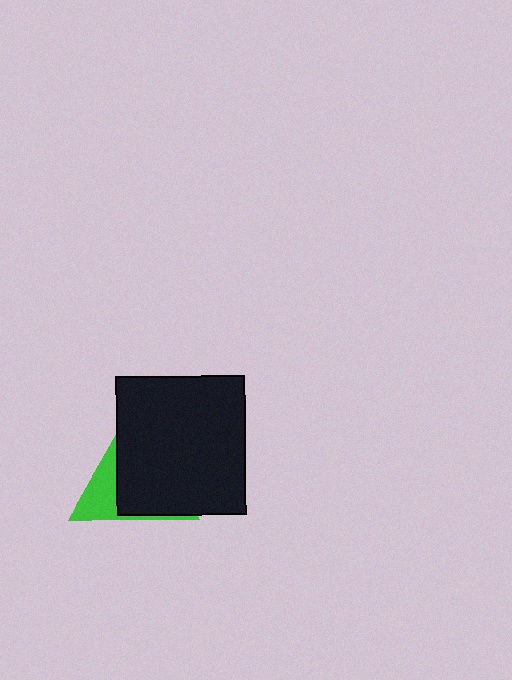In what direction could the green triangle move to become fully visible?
The green triangle could move left. That would shift it out from behind the black rectangle entirely.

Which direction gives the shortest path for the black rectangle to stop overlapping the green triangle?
Moving right gives the shortest separation.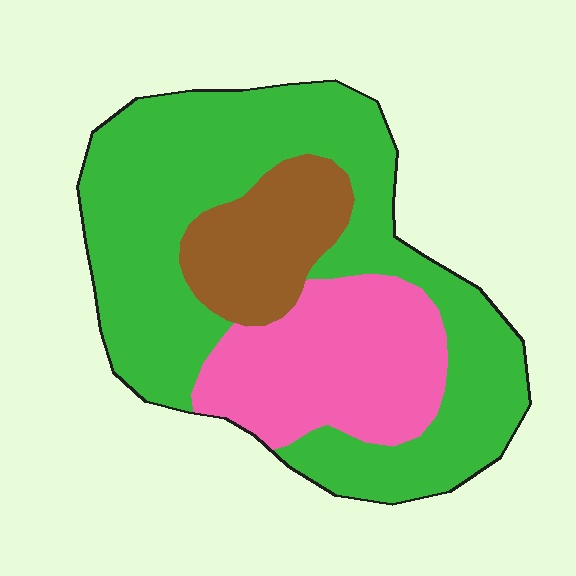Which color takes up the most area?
Green, at roughly 60%.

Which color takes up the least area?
Brown, at roughly 15%.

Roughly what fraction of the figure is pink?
Pink takes up about one quarter (1/4) of the figure.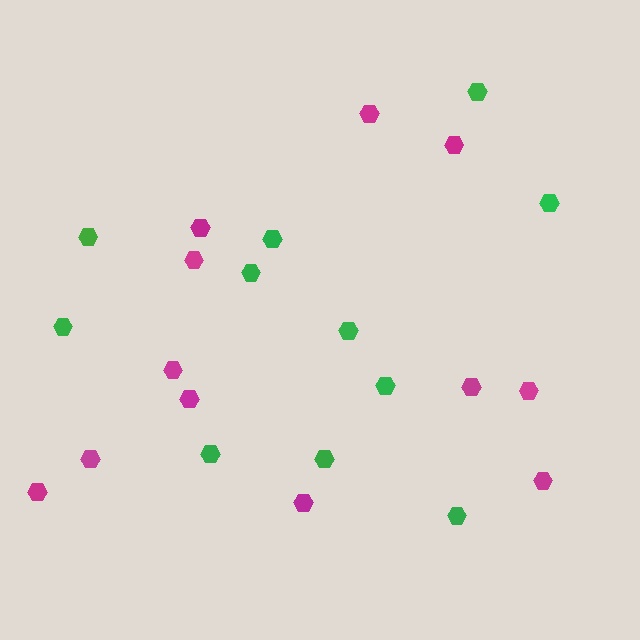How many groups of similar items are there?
There are 2 groups: one group of green hexagons (11) and one group of magenta hexagons (12).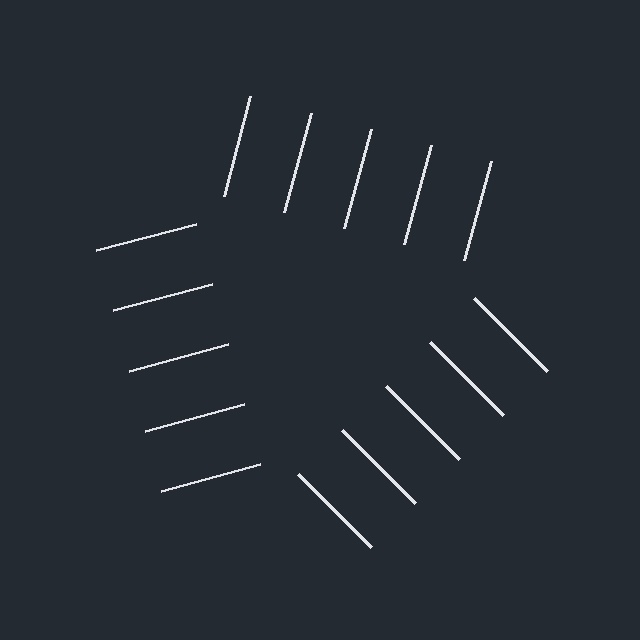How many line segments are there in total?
15 — 5 along each of the 3 edges.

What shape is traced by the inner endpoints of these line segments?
An illusory triangle — the line segments terminate on its edges but no continuous stroke is drawn.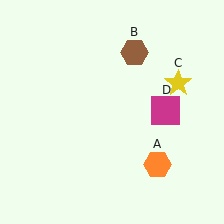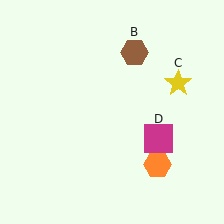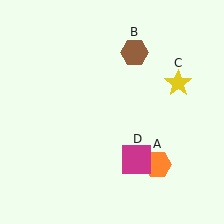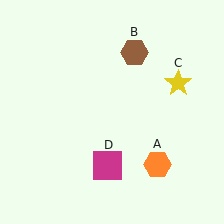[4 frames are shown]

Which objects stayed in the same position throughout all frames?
Orange hexagon (object A) and brown hexagon (object B) and yellow star (object C) remained stationary.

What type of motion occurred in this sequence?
The magenta square (object D) rotated clockwise around the center of the scene.